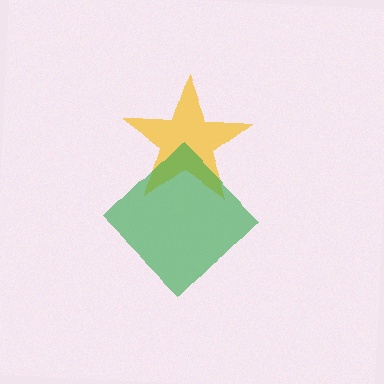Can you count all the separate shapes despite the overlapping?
Yes, there are 2 separate shapes.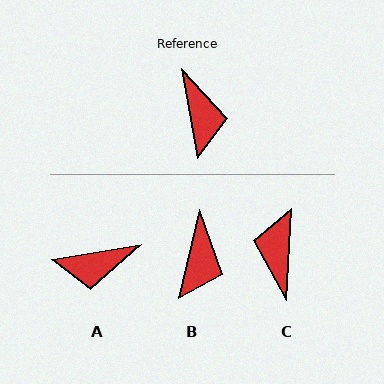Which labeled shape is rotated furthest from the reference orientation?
C, about 167 degrees away.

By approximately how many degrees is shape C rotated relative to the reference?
Approximately 167 degrees counter-clockwise.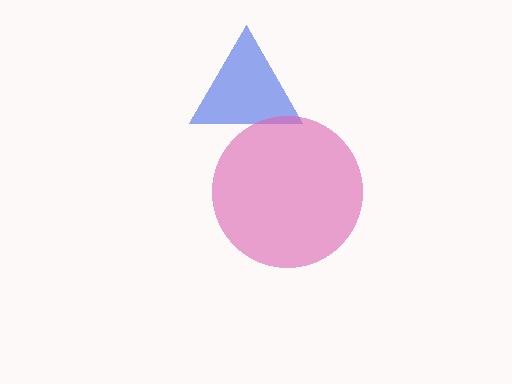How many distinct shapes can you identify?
There are 2 distinct shapes: a blue triangle, a pink circle.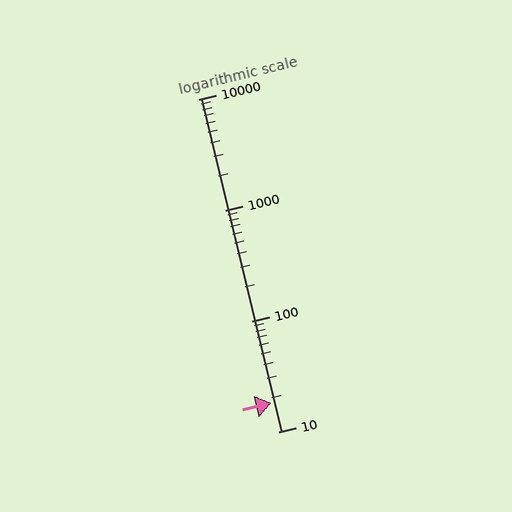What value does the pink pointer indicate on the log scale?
The pointer indicates approximately 18.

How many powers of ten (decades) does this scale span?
The scale spans 3 decades, from 10 to 10000.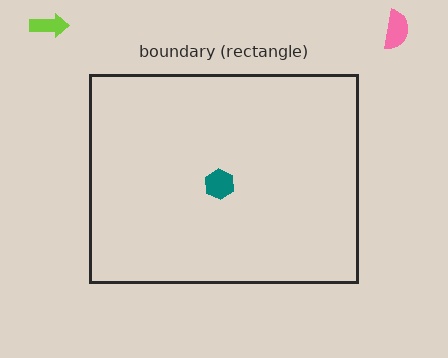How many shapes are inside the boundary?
1 inside, 2 outside.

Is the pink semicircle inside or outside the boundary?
Outside.